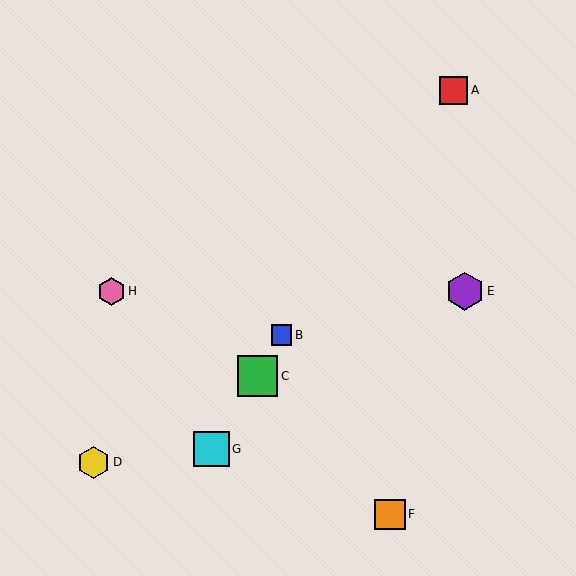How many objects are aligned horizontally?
2 objects (E, H) are aligned horizontally.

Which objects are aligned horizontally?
Objects E, H are aligned horizontally.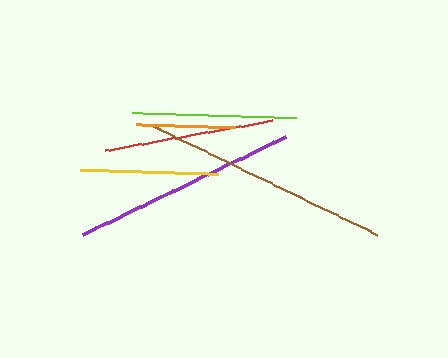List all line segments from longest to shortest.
From longest to shortest: brown, purple, red, lime, yellow, orange.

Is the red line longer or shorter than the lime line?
The red line is longer than the lime line.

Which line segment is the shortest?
The orange line is the shortest at approximately 98 pixels.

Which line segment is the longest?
The brown line is the longest at approximately 253 pixels.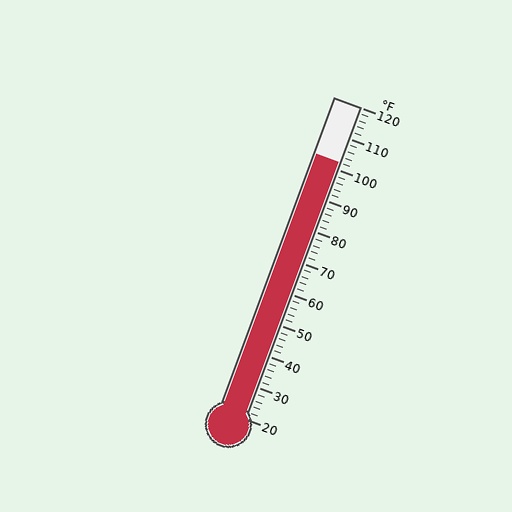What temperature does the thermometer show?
The thermometer shows approximately 102°F.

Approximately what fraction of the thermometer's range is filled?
The thermometer is filled to approximately 80% of its range.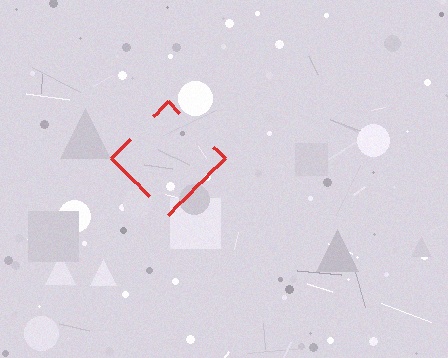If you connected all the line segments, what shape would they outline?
They would outline a diamond.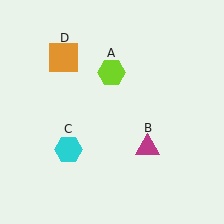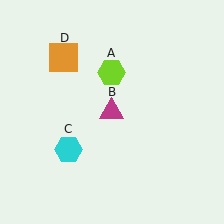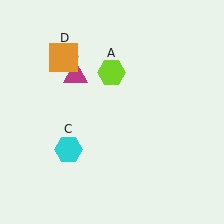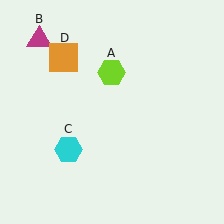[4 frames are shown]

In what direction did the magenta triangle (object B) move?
The magenta triangle (object B) moved up and to the left.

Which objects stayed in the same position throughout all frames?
Lime hexagon (object A) and cyan hexagon (object C) and orange square (object D) remained stationary.